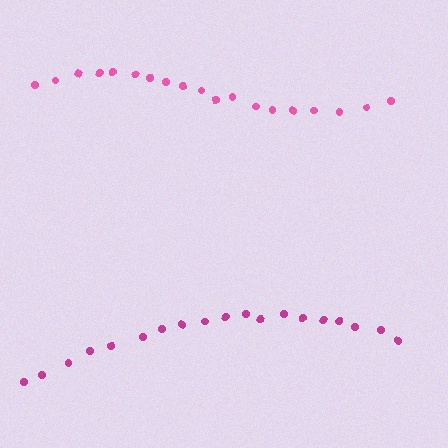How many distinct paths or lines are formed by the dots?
There are 2 distinct paths.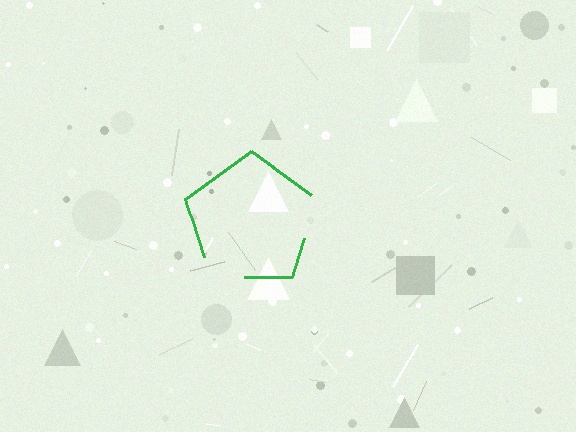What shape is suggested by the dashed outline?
The dashed outline suggests a pentagon.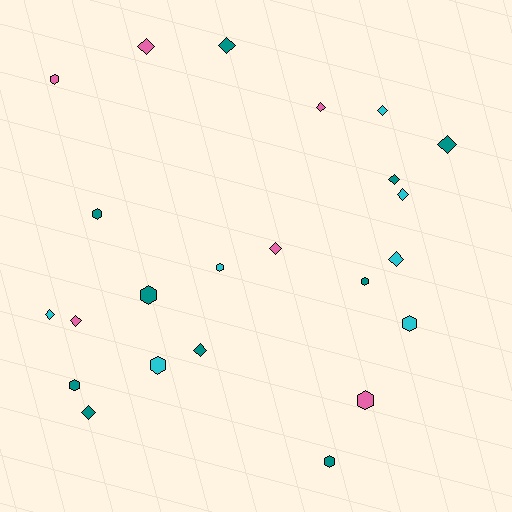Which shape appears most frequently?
Diamond, with 13 objects.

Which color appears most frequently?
Teal, with 10 objects.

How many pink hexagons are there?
There are 2 pink hexagons.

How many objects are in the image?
There are 23 objects.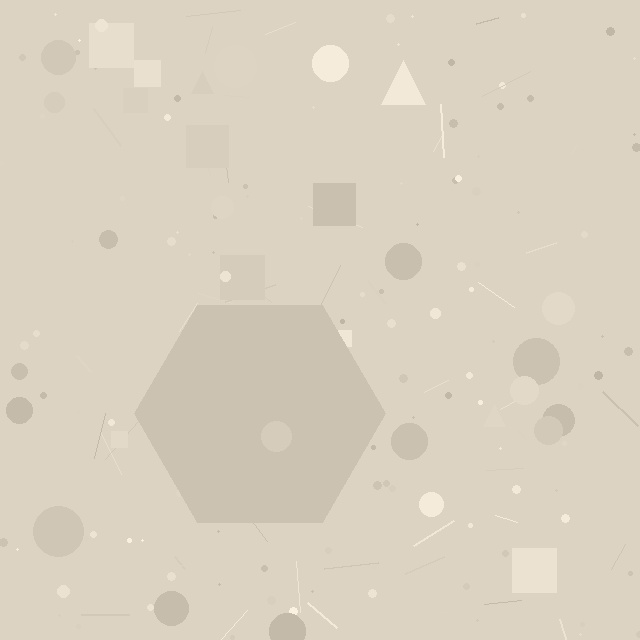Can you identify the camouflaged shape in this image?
The camouflaged shape is a hexagon.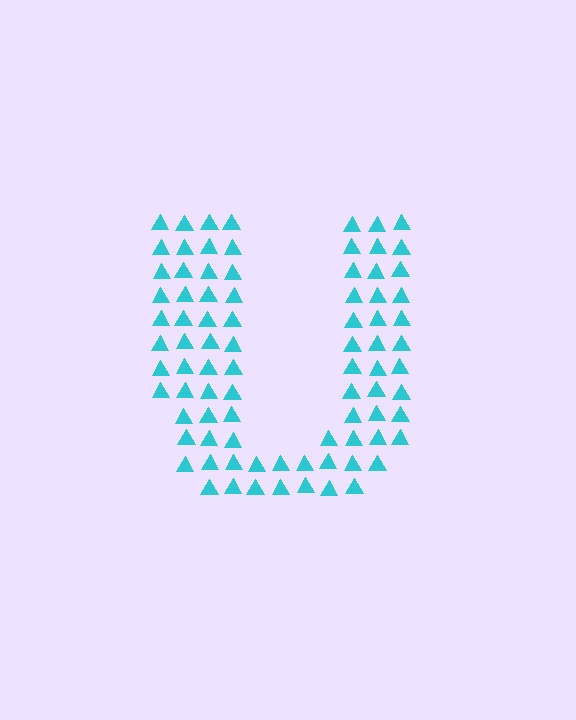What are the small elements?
The small elements are triangles.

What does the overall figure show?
The overall figure shows the letter U.